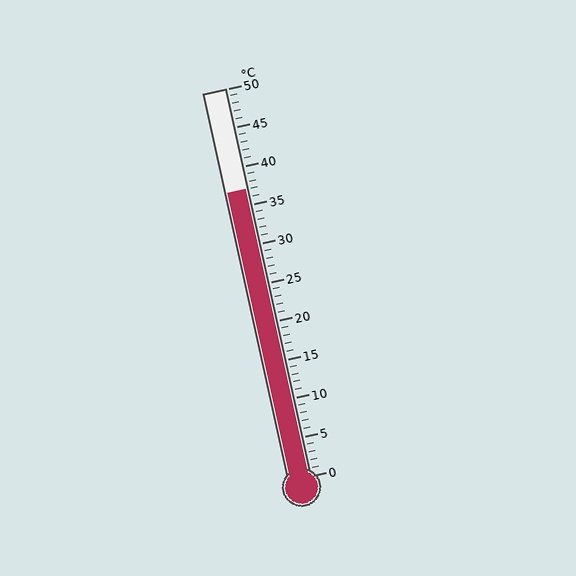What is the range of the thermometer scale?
The thermometer scale ranges from 0°C to 50°C.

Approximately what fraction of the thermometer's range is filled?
The thermometer is filled to approximately 75% of its range.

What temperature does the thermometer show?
The thermometer shows approximately 37°C.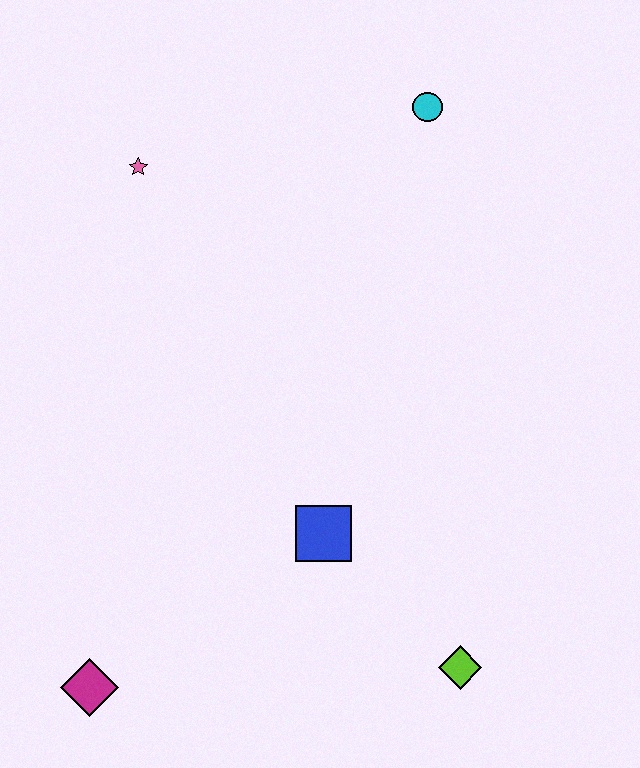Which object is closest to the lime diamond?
The blue square is closest to the lime diamond.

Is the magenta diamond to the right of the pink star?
No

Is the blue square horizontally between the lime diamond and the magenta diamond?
Yes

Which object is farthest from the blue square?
The cyan circle is farthest from the blue square.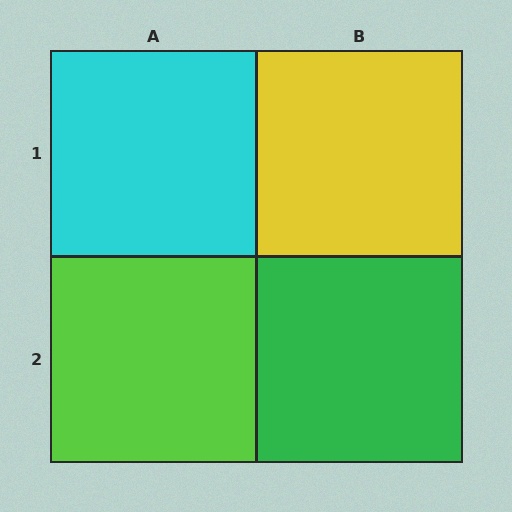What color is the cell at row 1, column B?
Yellow.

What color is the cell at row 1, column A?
Cyan.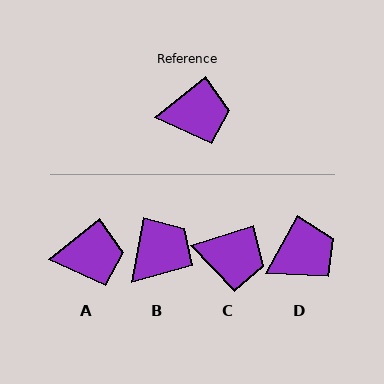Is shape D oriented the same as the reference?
No, it is off by about 21 degrees.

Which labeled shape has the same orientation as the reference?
A.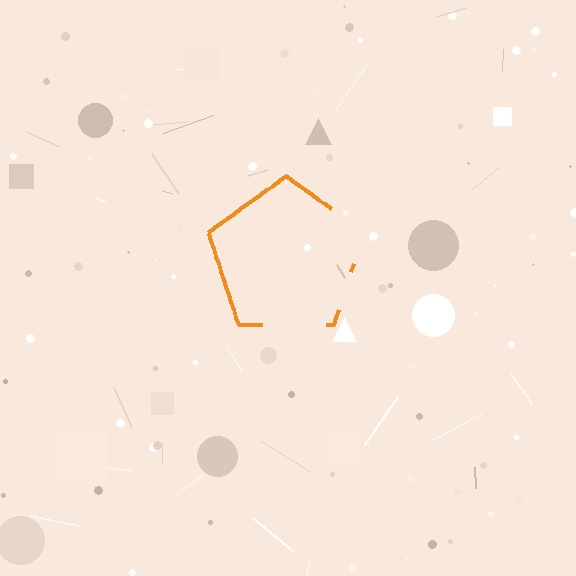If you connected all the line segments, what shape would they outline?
They would outline a pentagon.